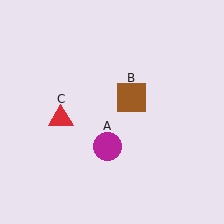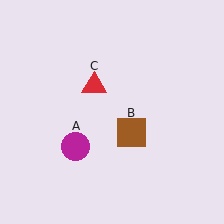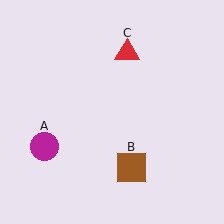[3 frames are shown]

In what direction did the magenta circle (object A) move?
The magenta circle (object A) moved left.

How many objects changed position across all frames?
3 objects changed position: magenta circle (object A), brown square (object B), red triangle (object C).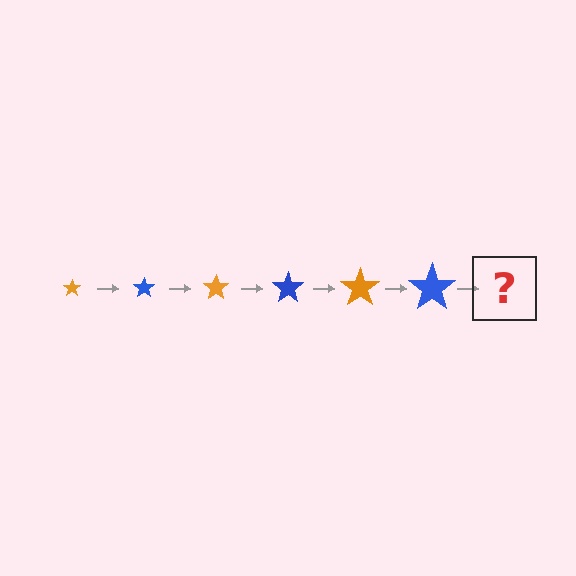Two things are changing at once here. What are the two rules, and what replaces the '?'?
The two rules are that the star grows larger each step and the color cycles through orange and blue. The '?' should be an orange star, larger than the previous one.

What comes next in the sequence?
The next element should be an orange star, larger than the previous one.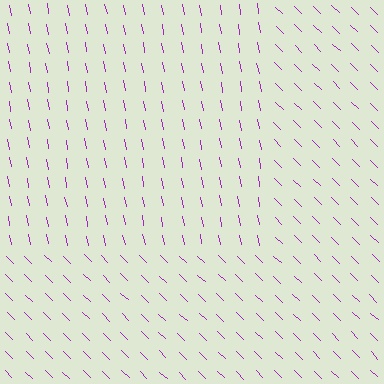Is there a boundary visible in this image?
Yes, there is a texture boundary formed by a change in line orientation.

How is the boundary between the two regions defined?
The boundary is defined purely by a change in line orientation (approximately 35 degrees difference). All lines are the same color and thickness.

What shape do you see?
I see a rectangle.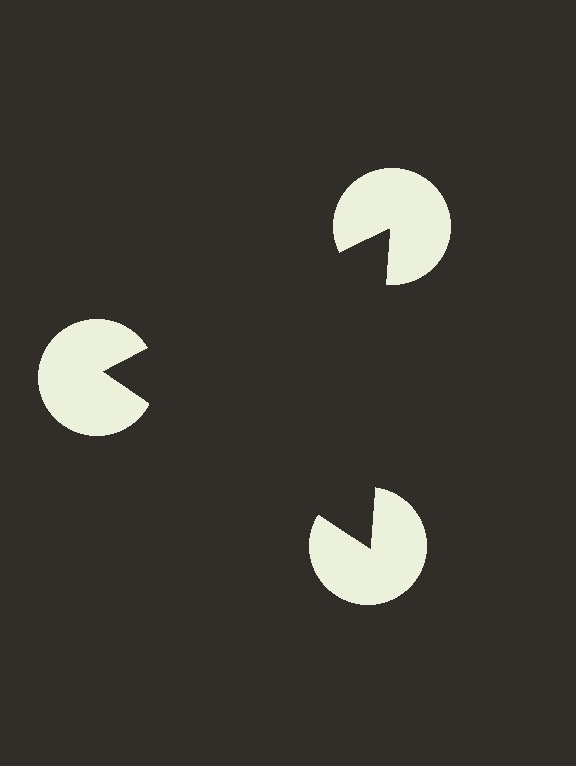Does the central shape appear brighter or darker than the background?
It typically appears slightly darker than the background, even though no actual brightness change is drawn.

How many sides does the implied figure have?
3 sides.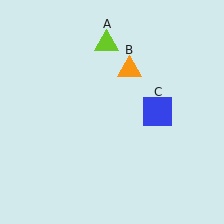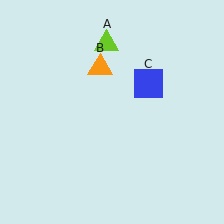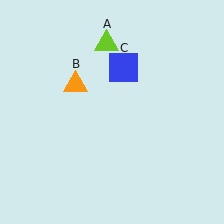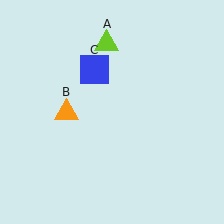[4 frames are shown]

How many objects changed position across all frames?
2 objects changed position: orange triangle (object B), blue square (object C).